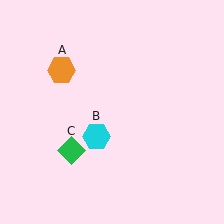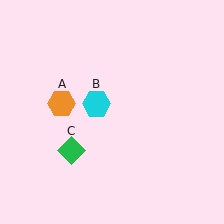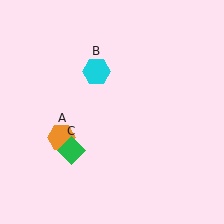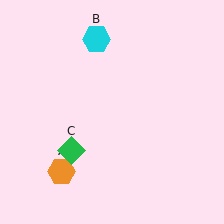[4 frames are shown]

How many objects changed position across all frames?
2 objects changed position: orange hexagon (object A), cyan hexagon (object B).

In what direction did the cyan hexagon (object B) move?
The cyan hexagon (object B) moved up.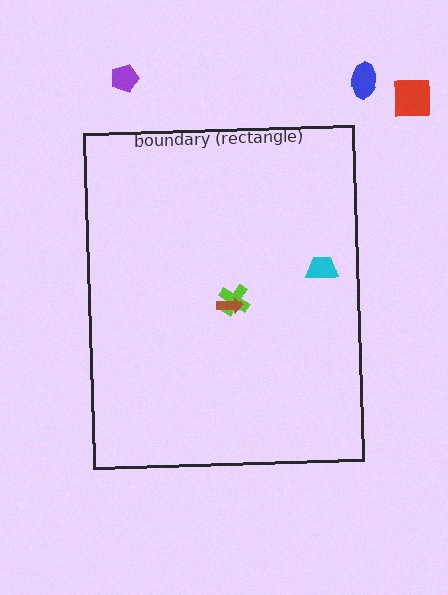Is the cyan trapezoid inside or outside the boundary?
Inside.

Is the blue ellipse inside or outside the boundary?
Outside.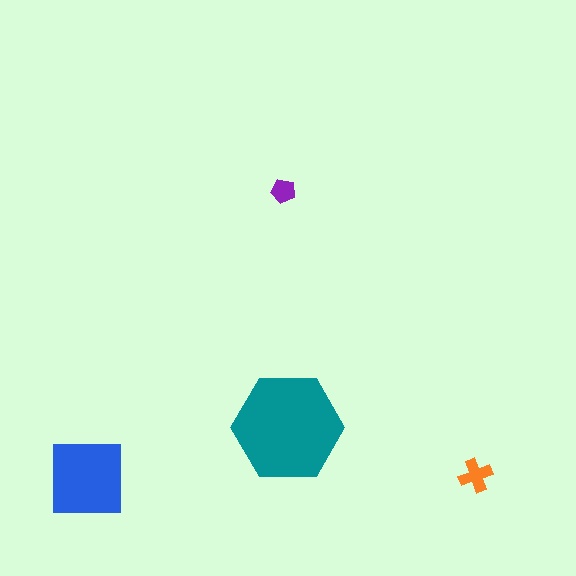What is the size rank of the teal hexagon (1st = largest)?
1st.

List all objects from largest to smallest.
The teal hexagon, the blue square, the orange cross, the purple pentagon.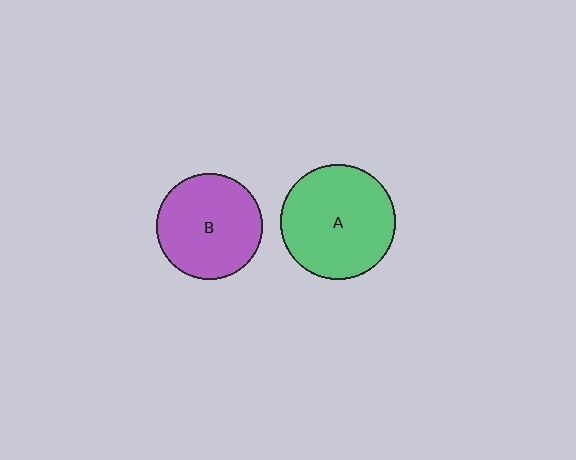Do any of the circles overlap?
No, none of the circles overlap.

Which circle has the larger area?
Circle A (green).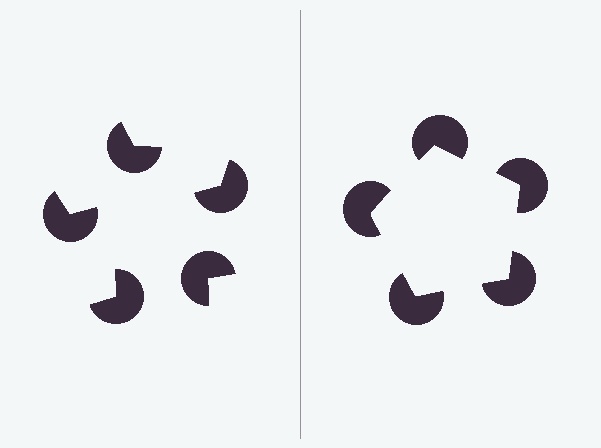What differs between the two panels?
The pac-man discs are positioned identically on both sides; only the wedge orientations differ. On the right they align to a pentagon; on the left they are misaligned.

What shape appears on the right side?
An illusory pentagon.